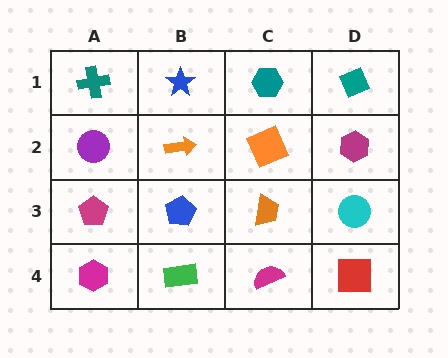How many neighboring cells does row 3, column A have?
3.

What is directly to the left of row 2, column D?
An orange square.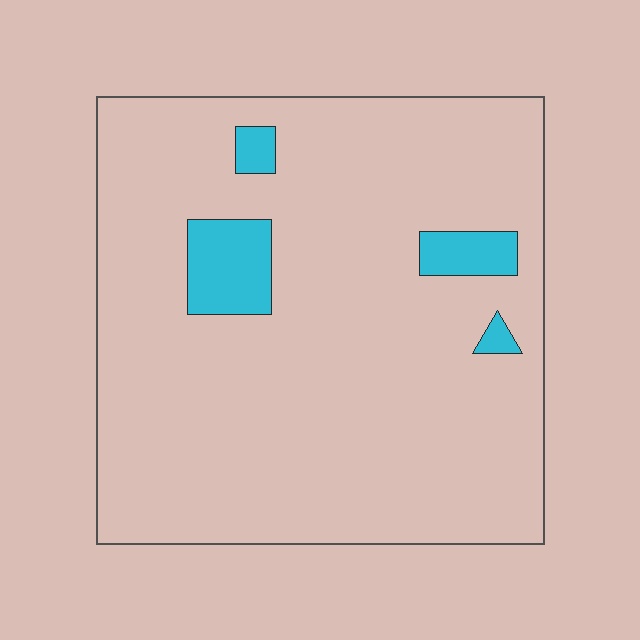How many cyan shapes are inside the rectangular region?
4.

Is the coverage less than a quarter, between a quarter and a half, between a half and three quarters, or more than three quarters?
Less than a quarter.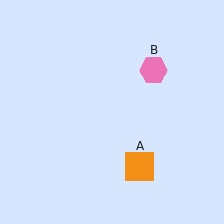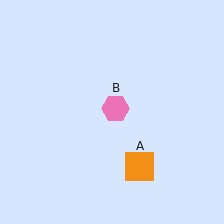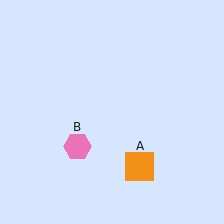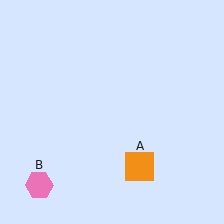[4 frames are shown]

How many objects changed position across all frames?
1 object changed position: pink hexagon (object B).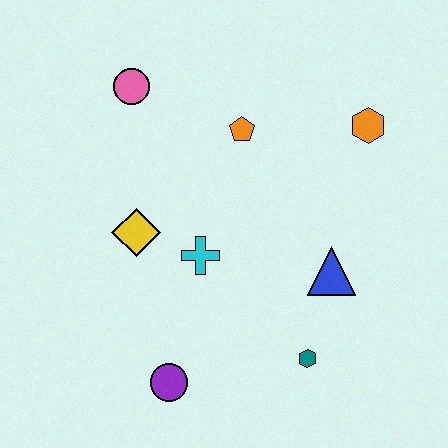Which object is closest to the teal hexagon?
The blue triangle is closest to the teal hexagon.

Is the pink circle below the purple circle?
No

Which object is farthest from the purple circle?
The orange hexagon is farthest from the purple circle.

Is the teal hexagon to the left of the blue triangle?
Yes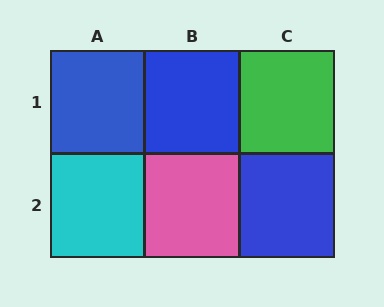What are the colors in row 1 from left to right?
Blue, blue, green.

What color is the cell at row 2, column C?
Blue.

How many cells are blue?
3 cells are blue.